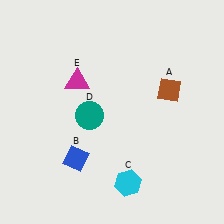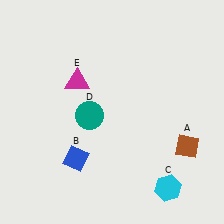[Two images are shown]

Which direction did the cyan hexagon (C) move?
The cyan hexagon (C) moved right.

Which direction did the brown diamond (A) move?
The brown diamond (A) moved down.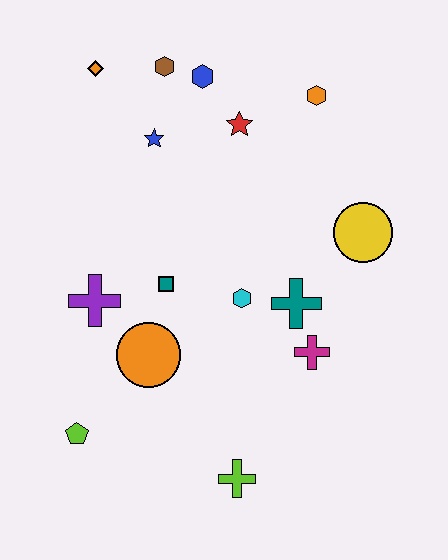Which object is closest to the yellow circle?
The teal cross is closest to the yellow circle.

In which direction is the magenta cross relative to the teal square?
The magenta cross is to the right of the teal square.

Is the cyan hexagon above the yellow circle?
No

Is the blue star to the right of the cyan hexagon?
No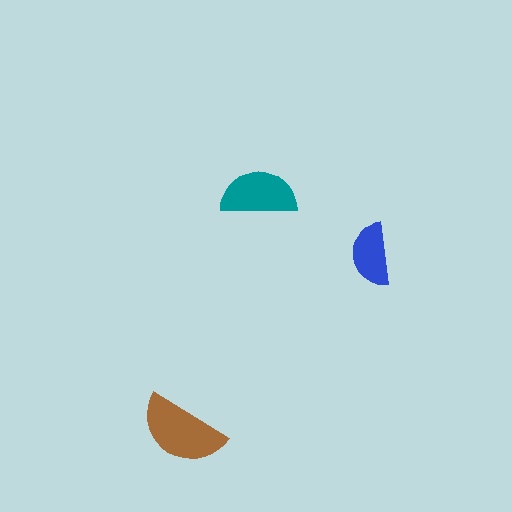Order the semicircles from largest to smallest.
the brown one, the teal one, the blue one.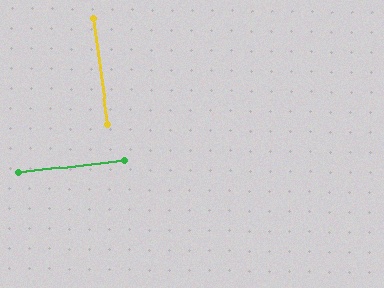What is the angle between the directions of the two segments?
Approximately 89 degrees.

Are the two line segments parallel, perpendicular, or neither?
Perpendicular — they meet at approximately 89°.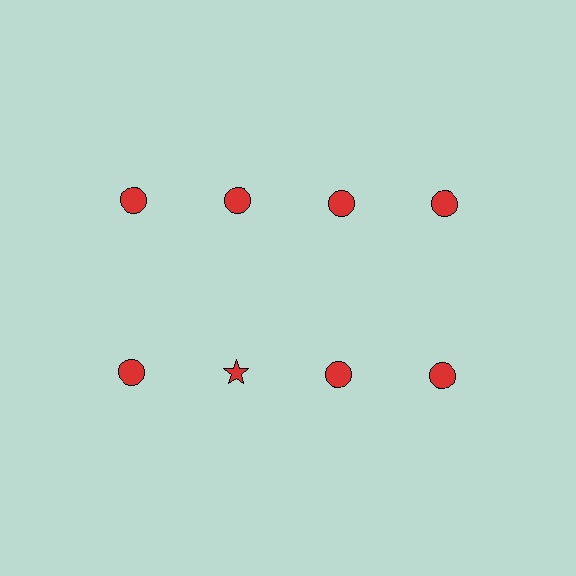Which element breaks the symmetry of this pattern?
The red star in the second row, second from left column breaks the symmetry. All other shapes are red circles.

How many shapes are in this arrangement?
There are 8 shapes arranged in a grid pattern.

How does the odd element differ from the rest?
It has a different shape: star instead of circle.